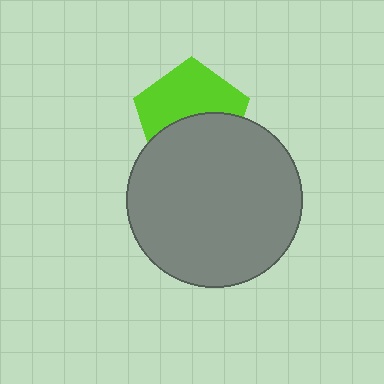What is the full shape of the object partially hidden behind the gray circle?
The partially hidden object is a lime pentagon.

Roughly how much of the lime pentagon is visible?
About half of it is visible (roughly 54%).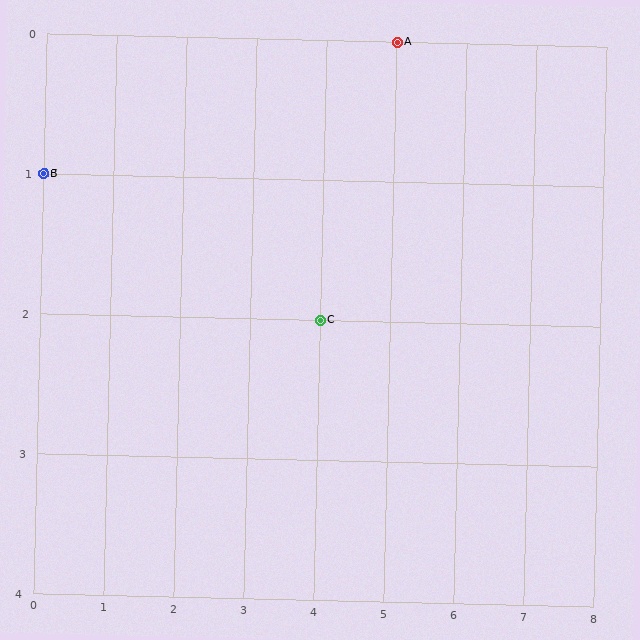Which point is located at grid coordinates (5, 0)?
Point A is at (5, 0).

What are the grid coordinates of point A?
Point A is at grid coordinates (5, 0).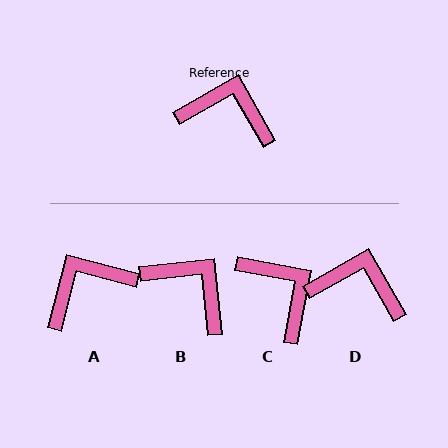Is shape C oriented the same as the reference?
No, it is off by about 40 degrees.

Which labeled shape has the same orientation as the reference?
D.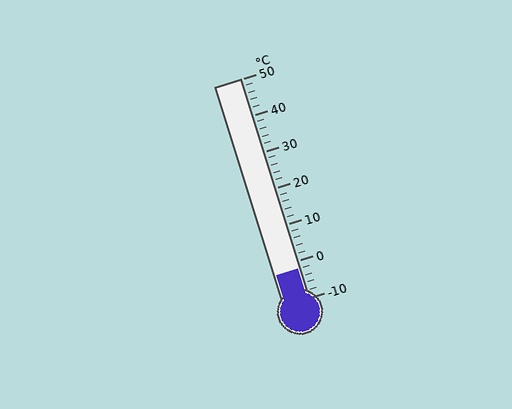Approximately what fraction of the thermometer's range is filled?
The thermometer is filled to approximately 15% of its range.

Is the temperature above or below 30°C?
The temperature is below 30°C.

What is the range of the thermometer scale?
The thermometer scale ranges from -10°C to 50°C.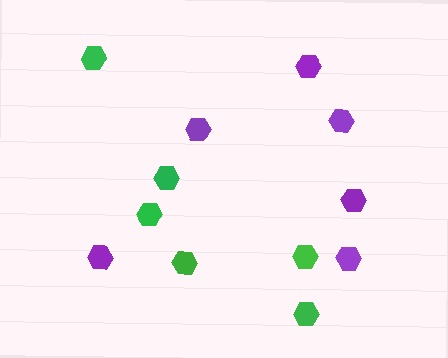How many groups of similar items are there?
There are 2 groups: one group of green hexagons (6) and one group of purple hexagons (6).